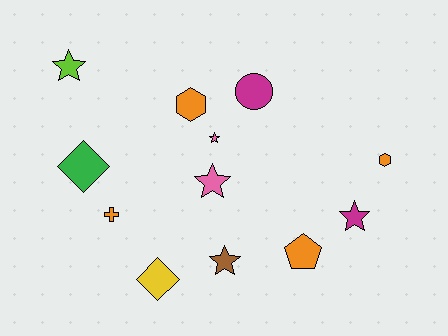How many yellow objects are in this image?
There is 1 yellow object.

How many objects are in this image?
There are 12 objects.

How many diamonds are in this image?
There are 2 diamonds.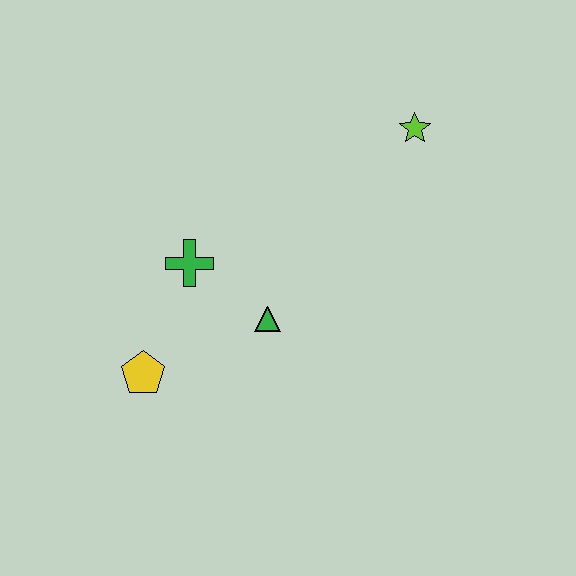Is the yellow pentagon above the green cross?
No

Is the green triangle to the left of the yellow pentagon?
No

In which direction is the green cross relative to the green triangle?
The green cross is to the left of the green triangle.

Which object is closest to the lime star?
The green triangle is closest to the lime star.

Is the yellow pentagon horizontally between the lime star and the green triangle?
No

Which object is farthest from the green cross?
The lime star is farthest from the green cross.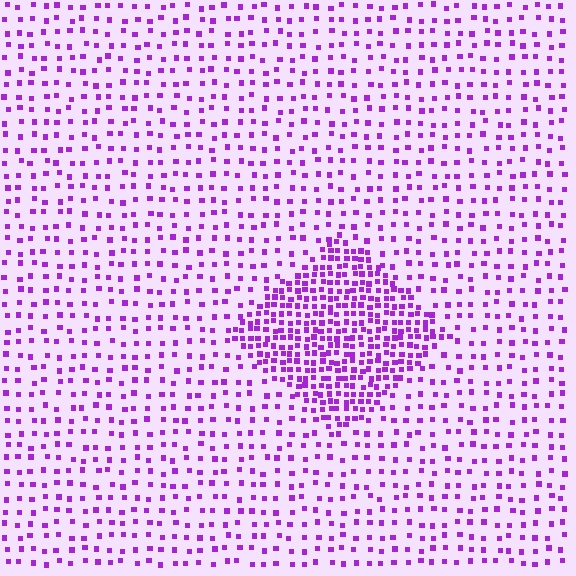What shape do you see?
I see a diamond.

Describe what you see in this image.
The image contains small purple elements arranged at two different densities. A diamond-shaped region is visible where the elements are more densely packed than the surrounding area.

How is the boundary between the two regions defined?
The boundary is defined by a change in element density (approximately 2.6x ratio). All elements are the same color, size, and shape.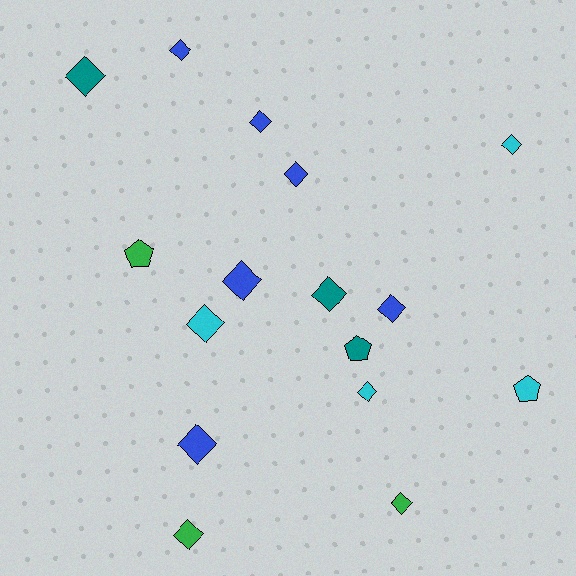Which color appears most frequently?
Blue, with 6 objects.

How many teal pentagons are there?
There is 1 teal pentagon.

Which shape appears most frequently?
Diamond, with 13 objects.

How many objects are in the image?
There are 16 objects.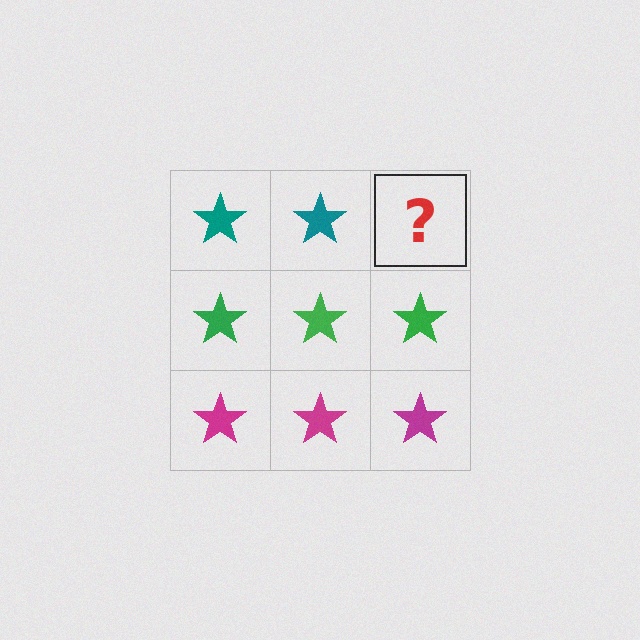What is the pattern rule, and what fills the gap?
The rule is that each row has a consistent color. The gap should be filled with a teal star.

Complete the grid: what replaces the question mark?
The question mark should be replaced with a teal star.